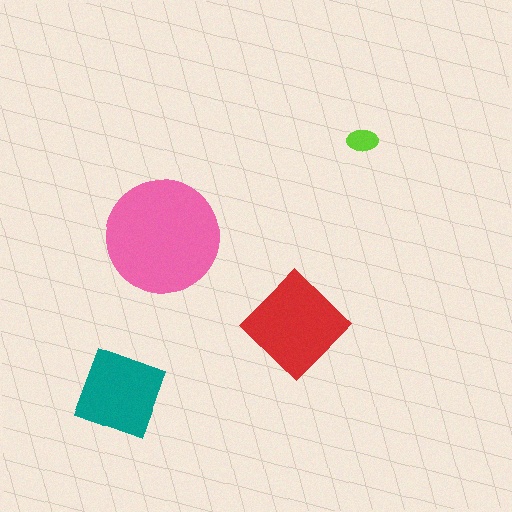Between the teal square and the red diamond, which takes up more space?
The red diamond.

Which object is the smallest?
The lime ellipse.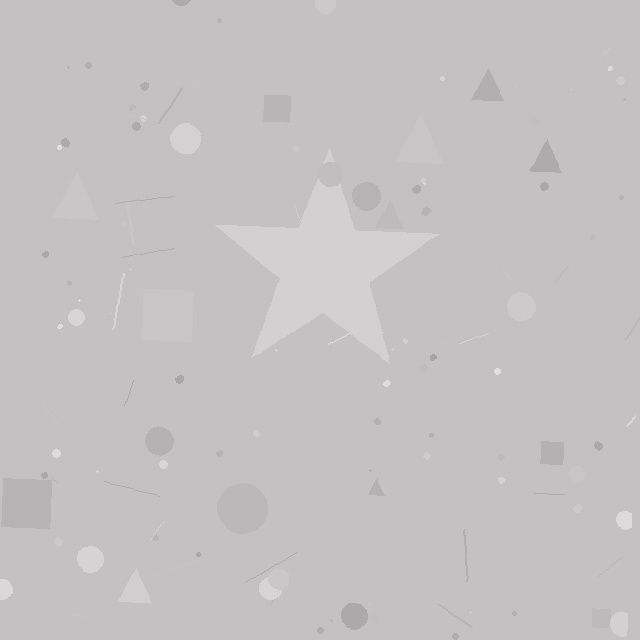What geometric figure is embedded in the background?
A star is embedded in the background.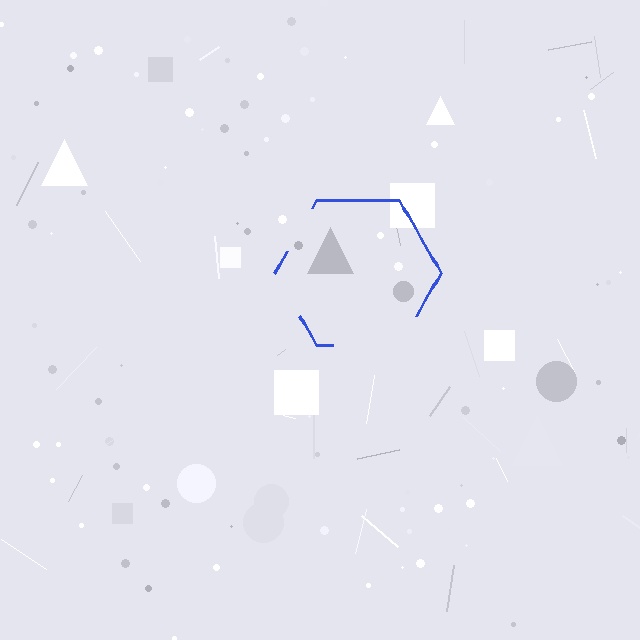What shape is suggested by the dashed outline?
The dashed outline suggests a hexagon.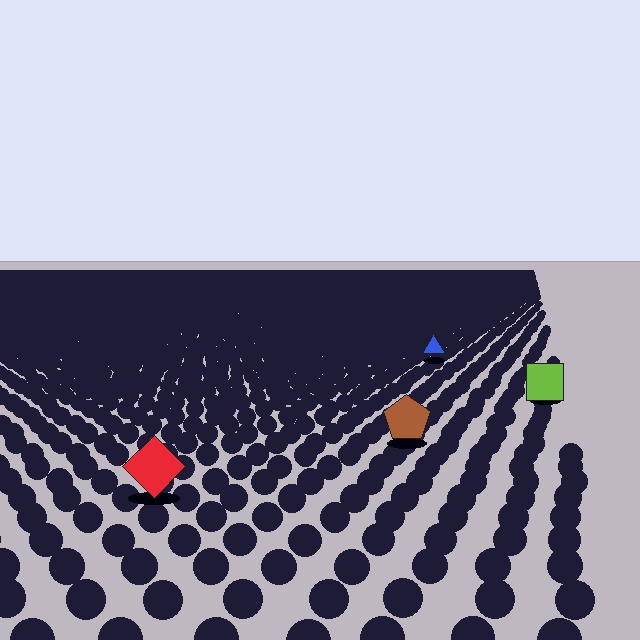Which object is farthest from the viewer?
The blue triangle is farthest from the viewer. It appears smaller and the ground texture around it is denser.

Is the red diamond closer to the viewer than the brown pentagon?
Yes. The red diamond is closer — you can tell from the texture gradient: the ground texture is coarser near it.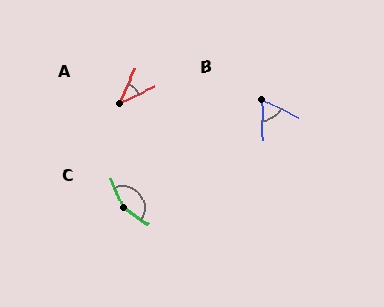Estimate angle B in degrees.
Approximately 65 degrees.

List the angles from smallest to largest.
A (41°), B (65°), C (147°).